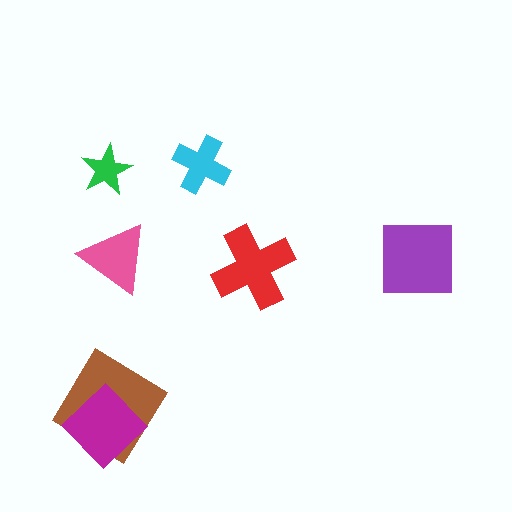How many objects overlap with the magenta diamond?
1 object overlaps with the magenta diamond.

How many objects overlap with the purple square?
0 objects overlap with the purple square.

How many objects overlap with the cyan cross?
0 objects overlap with the cyan cross.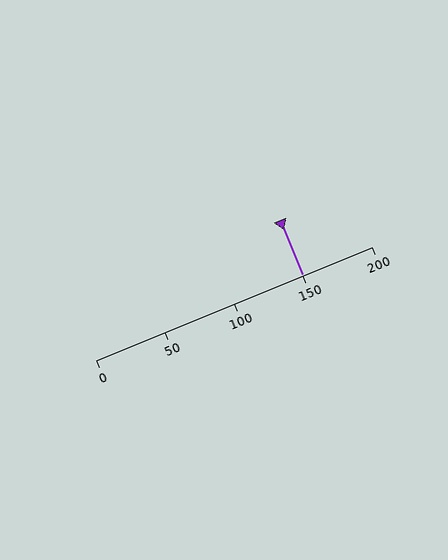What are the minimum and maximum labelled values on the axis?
The axis runs from 0 to 200.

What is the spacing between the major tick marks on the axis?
The major ticks are spaced 50 apart.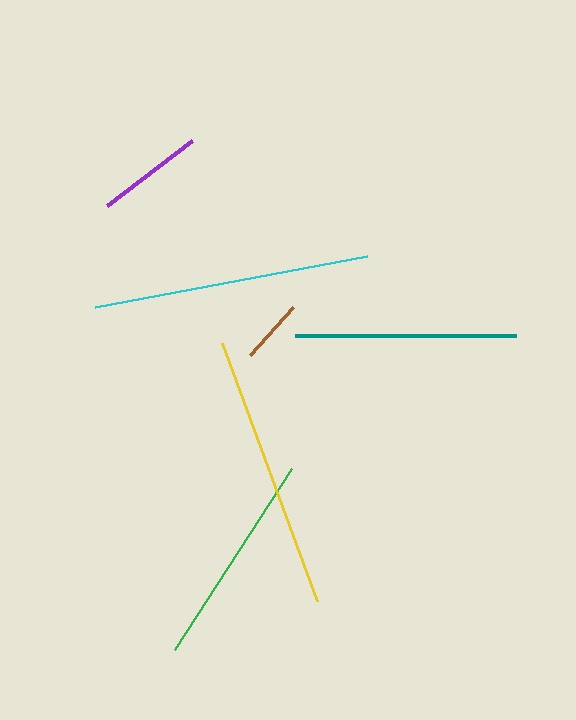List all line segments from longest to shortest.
From longest to shortest: cyan, yellow, teal, green, purple, brown.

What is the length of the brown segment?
The brown segment is approximately 64 pixels long.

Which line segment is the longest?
The cyan line is the longest at approximately 277 pixels.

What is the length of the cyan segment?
The cyan segment is approximately 277 pixels long.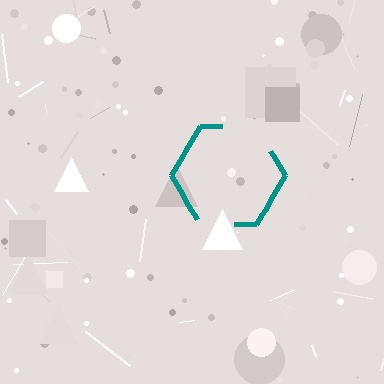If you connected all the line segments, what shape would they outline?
They would outline a hexagon.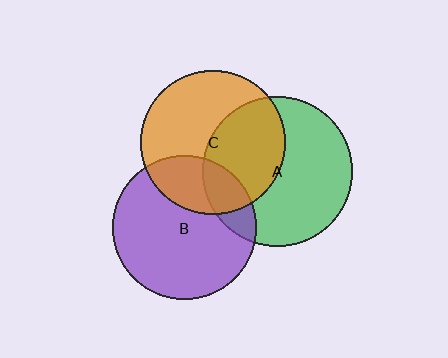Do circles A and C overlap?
Yes.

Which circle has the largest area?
Circle A (green).